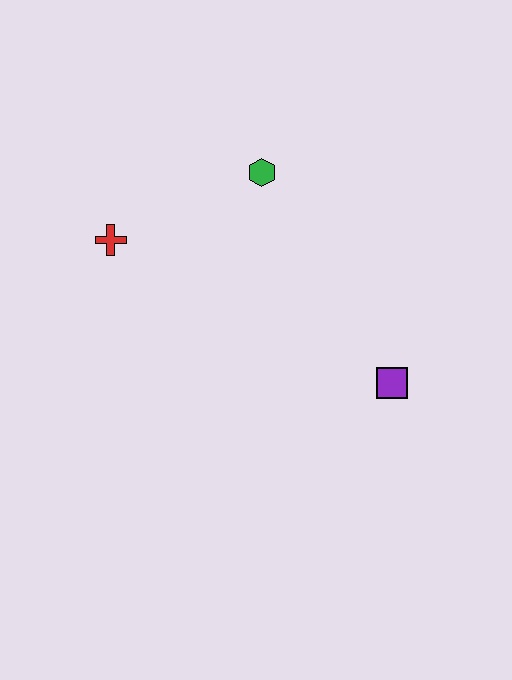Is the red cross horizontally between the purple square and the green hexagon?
No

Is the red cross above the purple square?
Yes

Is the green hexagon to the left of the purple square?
Yes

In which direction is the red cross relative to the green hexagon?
The red cross is to the left of the green hexagon.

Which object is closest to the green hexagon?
The red cross is closest to the green hexagon.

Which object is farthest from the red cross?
The purple square is farthest from the red cross.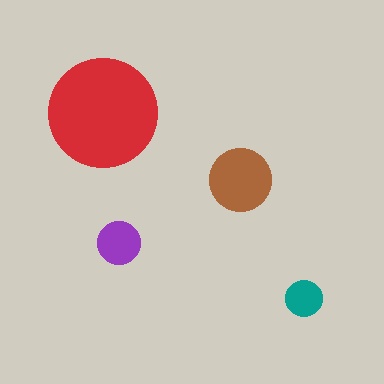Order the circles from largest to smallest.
the red one, the brown one, the purple one, the teal one.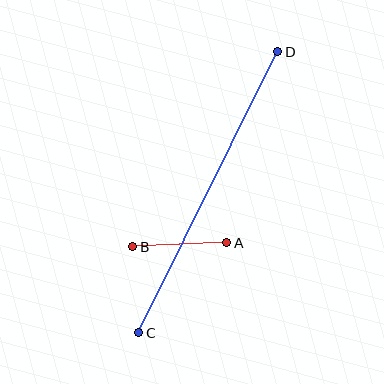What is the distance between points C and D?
The distance is approximately 313 pixels.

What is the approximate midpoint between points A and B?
The midpoint is at approximately (180, 245) pixels.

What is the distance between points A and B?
The distance is approximately 94 pixels.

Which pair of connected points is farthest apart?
Points C and D are farthest apart.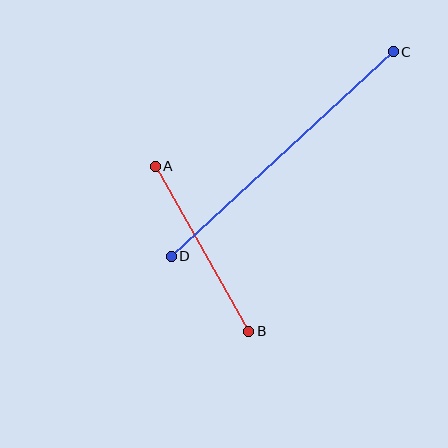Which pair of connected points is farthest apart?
Points C and D are farthest apart.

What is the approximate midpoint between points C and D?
The midpoint is at approximately (282, 154) pixels.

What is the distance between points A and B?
The distance is approximately 190 pixels.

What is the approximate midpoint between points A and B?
The midpoint is at approximately (202, 249) pixels.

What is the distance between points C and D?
The distance is approximately 302 pixels.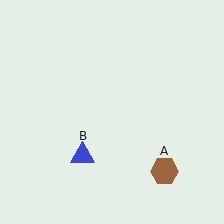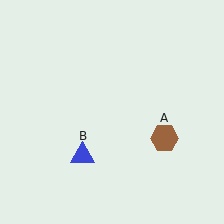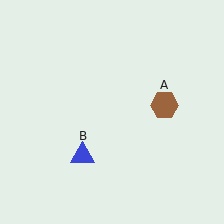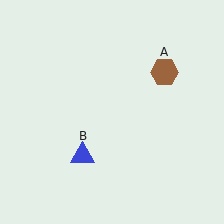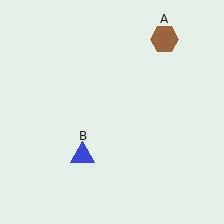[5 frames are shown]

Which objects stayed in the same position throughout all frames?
Blue triangle (object B) remained stationary.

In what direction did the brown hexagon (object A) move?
The brown hexagon (object A) moved up.